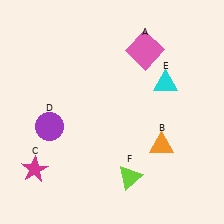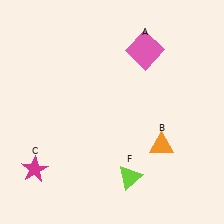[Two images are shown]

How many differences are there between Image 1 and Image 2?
There are 2 differences between the two images.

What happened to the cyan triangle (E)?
The cyan triangle (E) was removed in Image 2. It was in the top-right area of Image 1.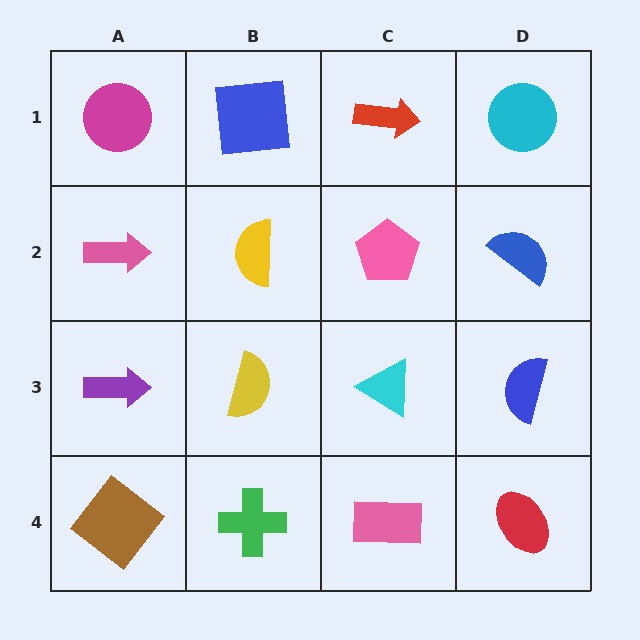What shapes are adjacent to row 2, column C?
A red arrow (row 1, column C), a cyan triangle (row 3, column C), a yellow semicircle (row 2, column B), a blue semicircle (row 2, column D).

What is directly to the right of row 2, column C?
A blue semicircle.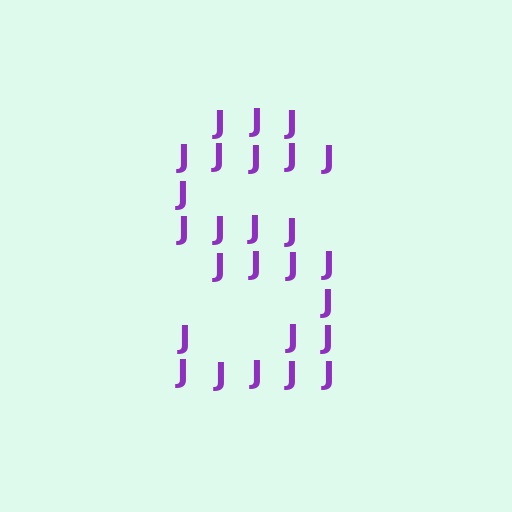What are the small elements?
The small elements are letter J's.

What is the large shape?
The large shape is the letter S.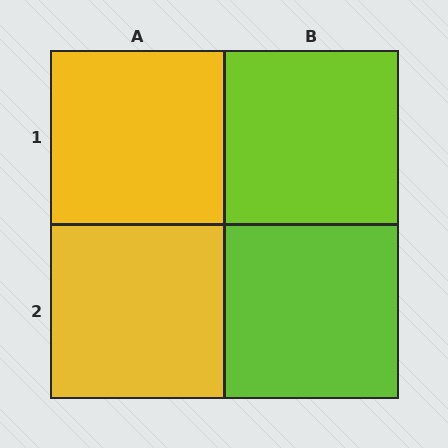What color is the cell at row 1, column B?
Lime.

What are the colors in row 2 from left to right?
Yellow, lime.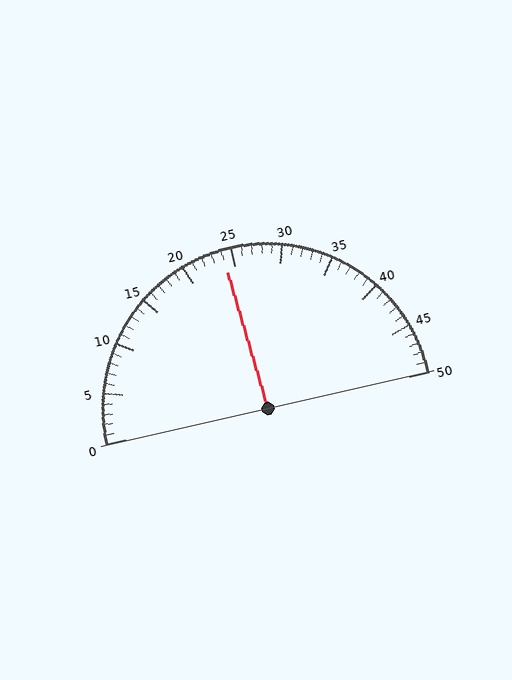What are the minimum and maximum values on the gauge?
The gauge ranges from 0 to 50.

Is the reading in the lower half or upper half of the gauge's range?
The reading is in the lower half of the range (0 to 50).